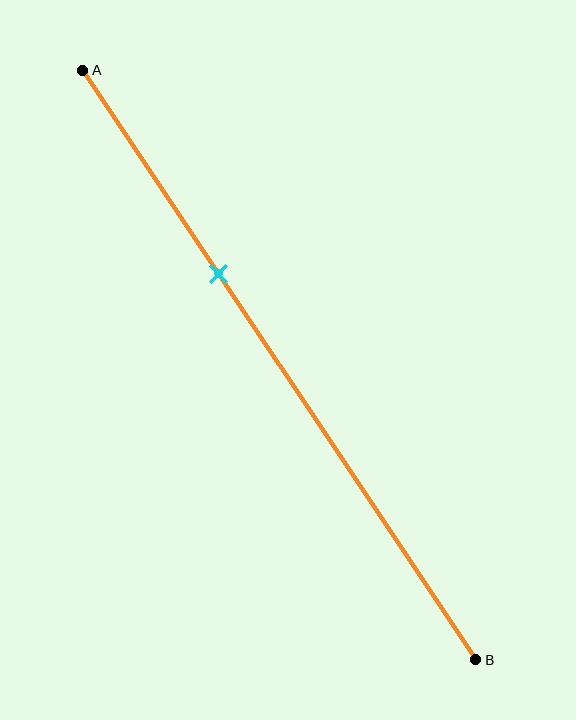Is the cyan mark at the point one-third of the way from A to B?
Yes, the mark is approximately at the one-third point.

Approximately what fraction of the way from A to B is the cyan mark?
The cyan mark is approximately 35% of the way from A to B.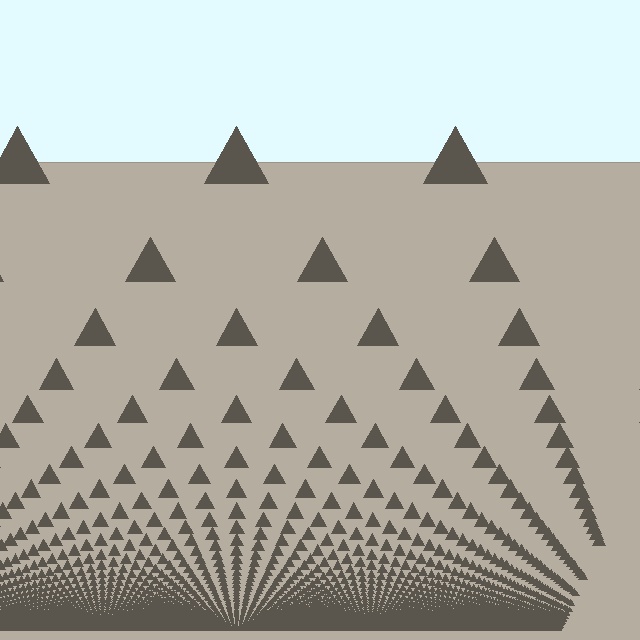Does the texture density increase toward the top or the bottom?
Density increases toward the bottom.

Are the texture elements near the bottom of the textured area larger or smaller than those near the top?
Smaller. The gradient is inverted — elements near the bottom are smaller and denser.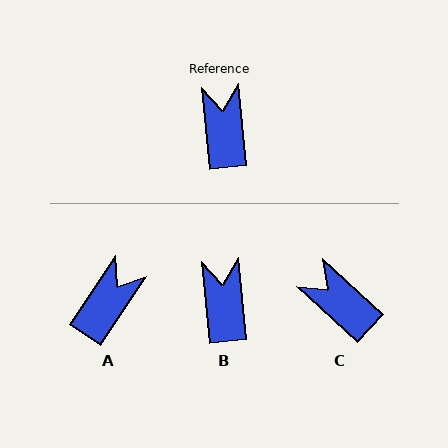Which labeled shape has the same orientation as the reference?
B.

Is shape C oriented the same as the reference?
No, it is off by about 42 degrees.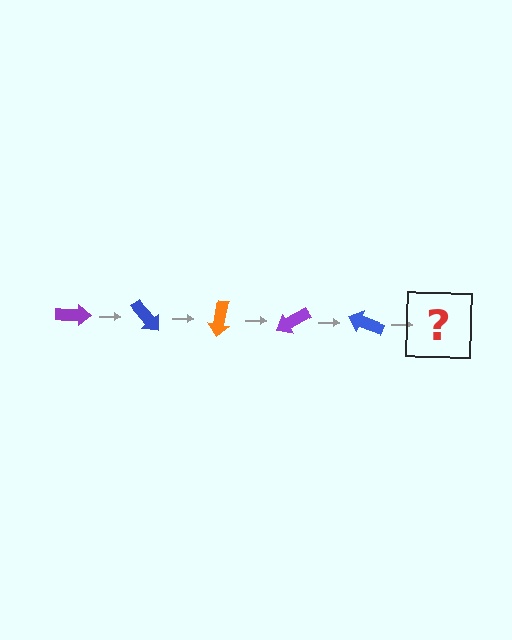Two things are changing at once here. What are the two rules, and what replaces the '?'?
The two rules are that it rotates 50 degrees each step and the color cycles through purple, blue, and orange. The '?' should be an orange arrow, rotated 250 degrees from the start.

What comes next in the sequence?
The next element should be an orange arrow, rotated 250 degrees from the start.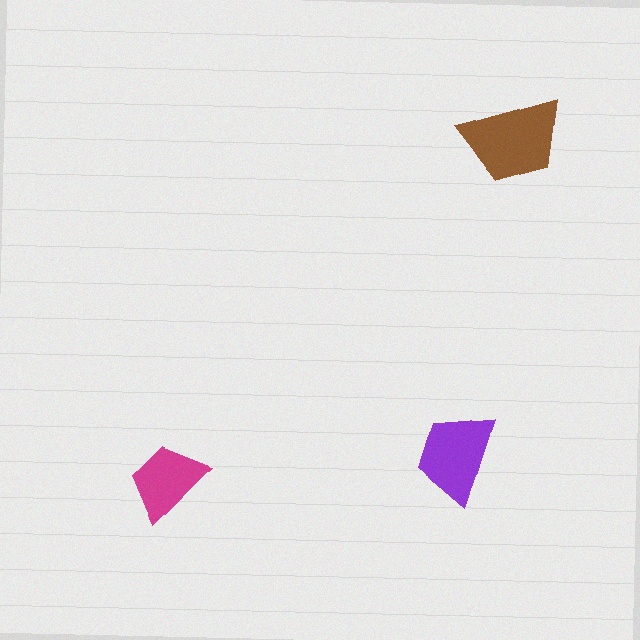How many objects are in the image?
There are 3 objects in the image.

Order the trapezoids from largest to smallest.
the brown one, the purple one, the magenta one.